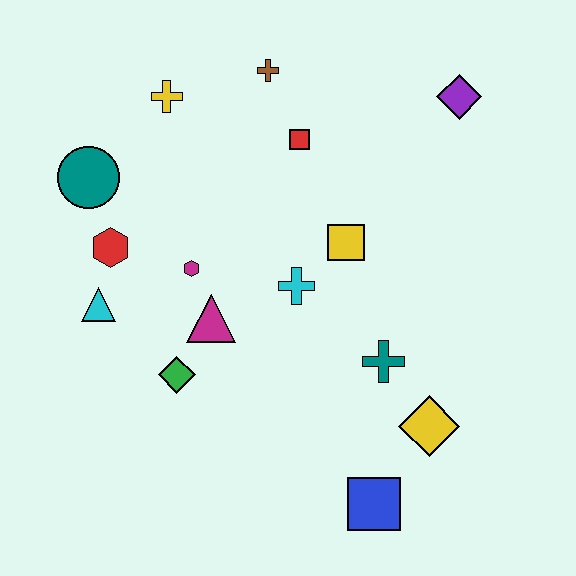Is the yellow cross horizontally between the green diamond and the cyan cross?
No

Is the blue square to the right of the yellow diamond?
No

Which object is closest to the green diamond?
The magenta triangle is closest to the green diamond.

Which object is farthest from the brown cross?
The blue square is farthest from the brown cross.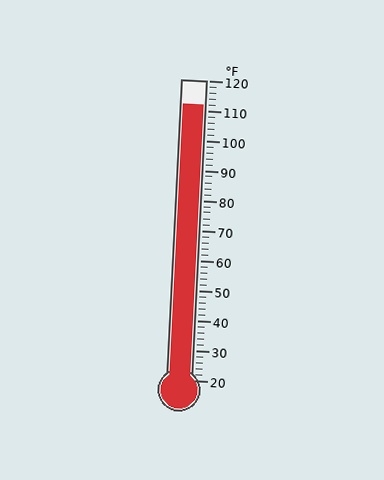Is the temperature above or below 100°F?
The temperature is above 100°F.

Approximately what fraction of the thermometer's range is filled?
The thermometer is filled to approximately 90% of its range.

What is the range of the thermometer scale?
The thermometer scale ranges from 20°F to 120°F.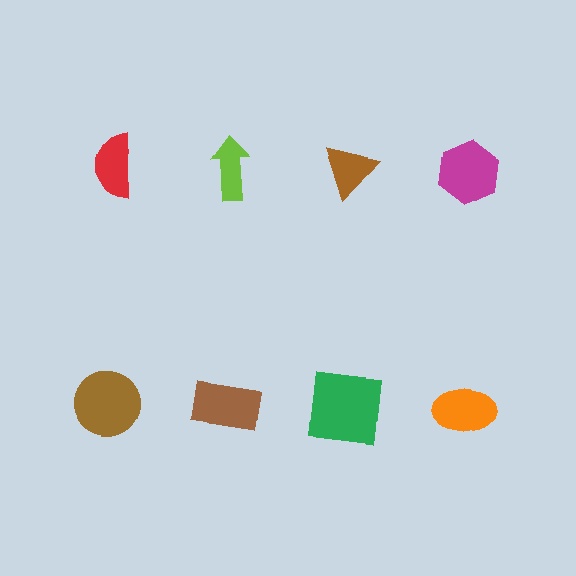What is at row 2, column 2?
A brown rectangle.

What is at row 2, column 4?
An orange ellipse.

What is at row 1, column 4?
A magenta hexagon.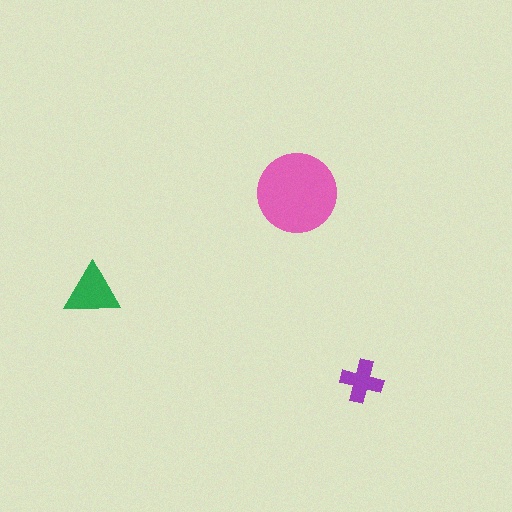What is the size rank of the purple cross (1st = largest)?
3rd.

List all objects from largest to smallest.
The pink circle, the green triangle, the purple cross.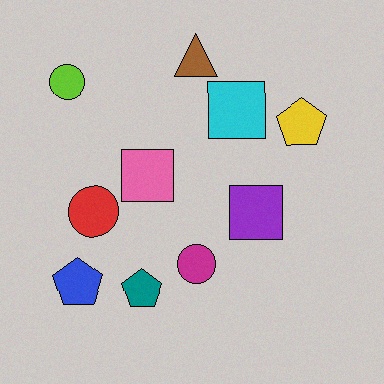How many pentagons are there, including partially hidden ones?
There are 3 pentagons.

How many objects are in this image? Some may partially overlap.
There are 10 objects.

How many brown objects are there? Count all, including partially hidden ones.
There is 1 brown object.